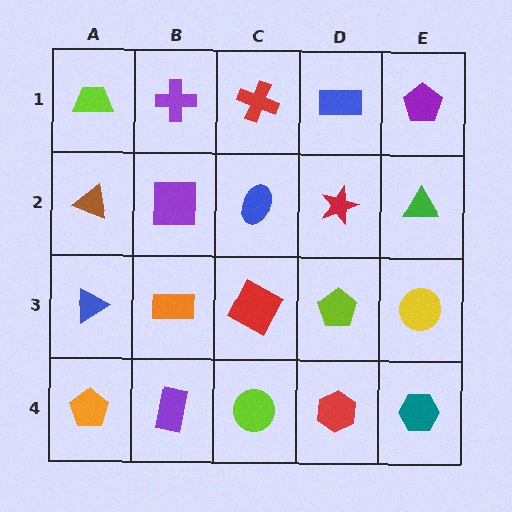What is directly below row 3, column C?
A lime circle.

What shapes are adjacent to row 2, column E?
A purple pentagon (row 1, column E), a yellow circle (row 3, column E), a red star (row 2, column D).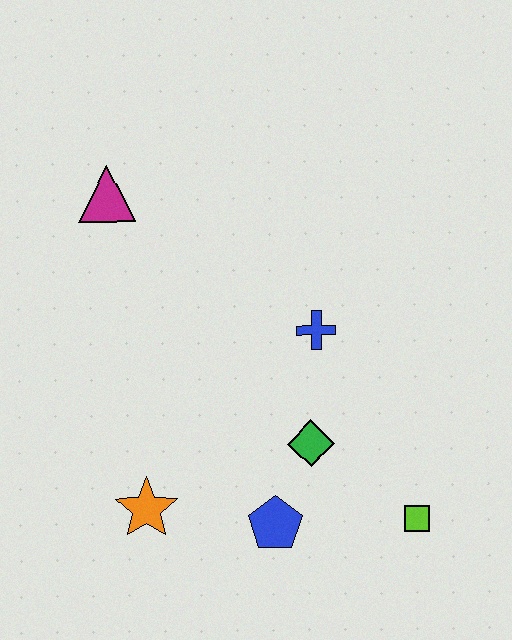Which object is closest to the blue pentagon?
The green diamond is closest to the blue pentagon.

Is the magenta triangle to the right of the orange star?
No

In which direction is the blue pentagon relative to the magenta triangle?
The blue pentagon is below the magenta triangle.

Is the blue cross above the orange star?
Yes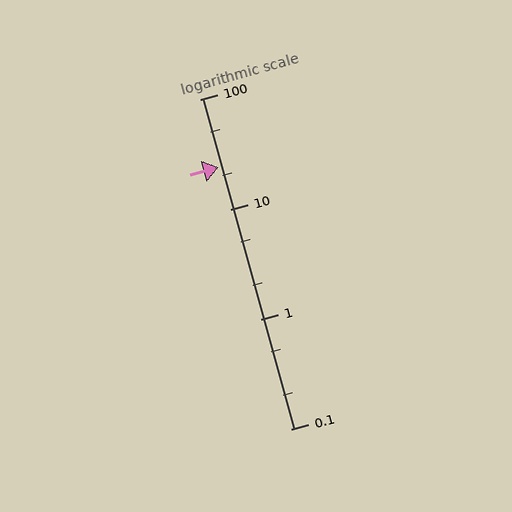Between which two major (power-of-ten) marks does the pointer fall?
The pointer is between 10 and 100.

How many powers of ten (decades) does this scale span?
The scale spans 3 decades, from 0.1 to 100.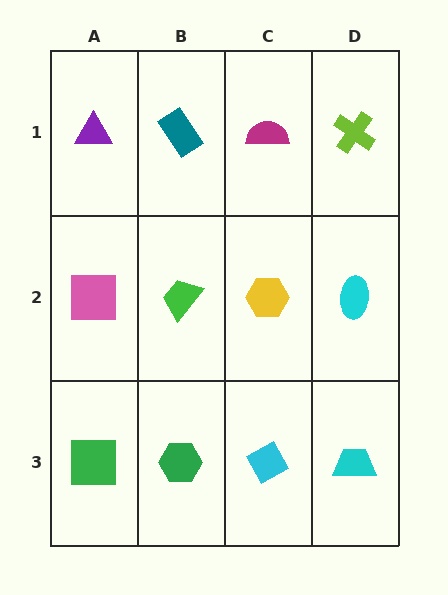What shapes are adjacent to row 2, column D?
A lime cross (row 1, column D), a cyan trapezoid (row 3, column D), a yellow hexagon (row 2, column C).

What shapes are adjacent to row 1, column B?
A green trapezoid (row 2, column B), a purple triangle (row 1, column A), a magenta semicircle (row 1, column C).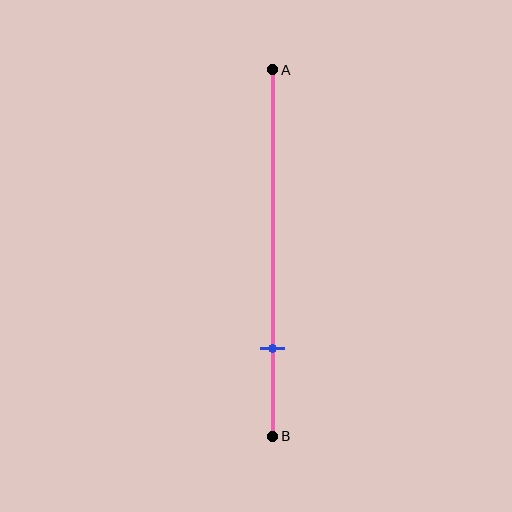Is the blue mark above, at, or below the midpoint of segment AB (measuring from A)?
The blue mark is below the midpoint of segment AB.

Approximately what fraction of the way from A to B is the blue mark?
The blue mark is approximately 75% of the way from A to B.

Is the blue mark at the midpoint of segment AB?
No, the mark is at about 75% from A, not at the 50% midpoint.